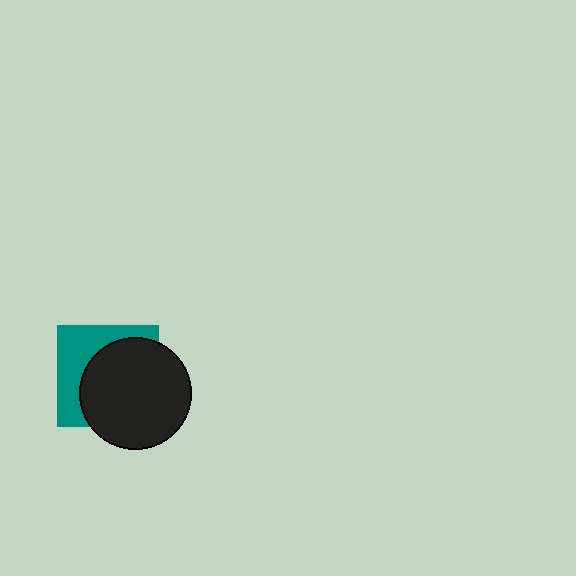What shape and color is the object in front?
The object in front is a black circle.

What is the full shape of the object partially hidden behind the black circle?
The partially hidden object is a teal square.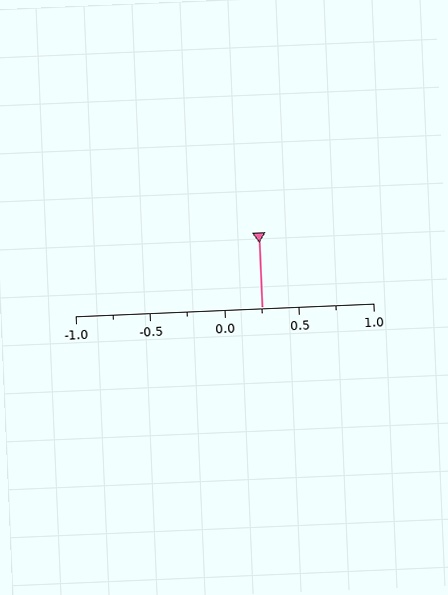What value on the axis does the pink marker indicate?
The marker indicates approximately 0.25.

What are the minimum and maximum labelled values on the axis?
The axis runs from -1.0 to 1.0.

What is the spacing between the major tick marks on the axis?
The major ticks are spaced 0.5 apart.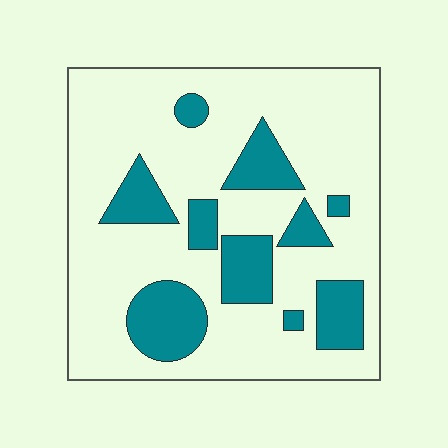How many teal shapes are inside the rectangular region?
10.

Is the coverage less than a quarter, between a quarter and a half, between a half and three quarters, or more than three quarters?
Less than a quarter.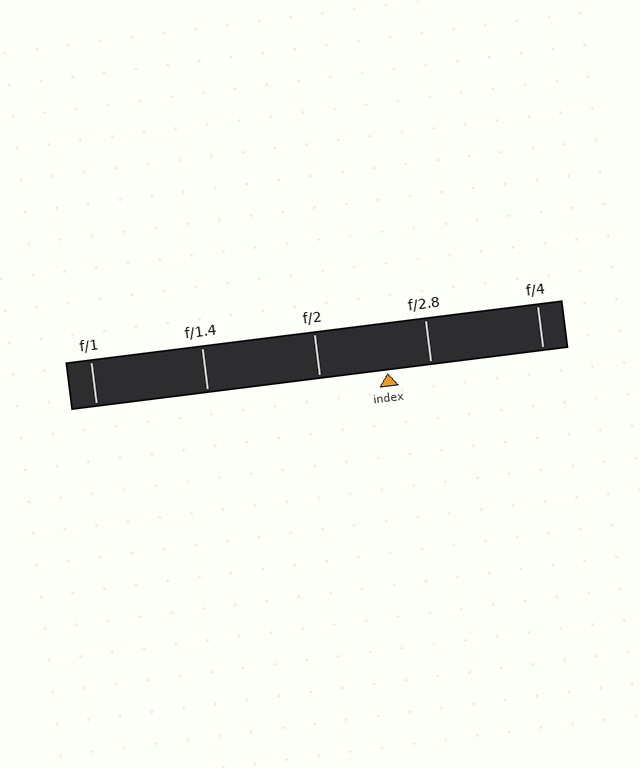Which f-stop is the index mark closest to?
The index mark is closest to f/2.8.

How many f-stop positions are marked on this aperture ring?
There are 5 f-stop positions marked.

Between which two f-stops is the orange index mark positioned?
The index mark is between f/2 and f/2.8.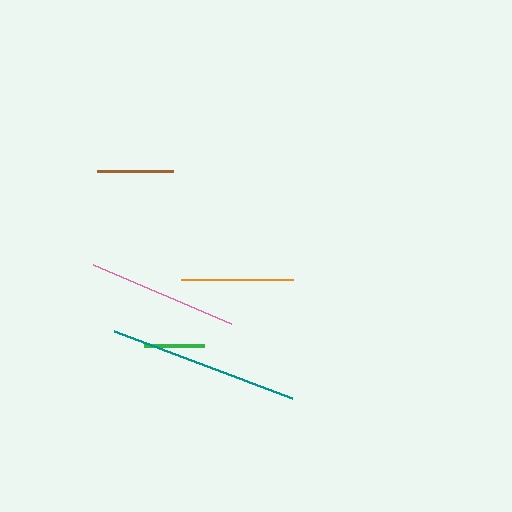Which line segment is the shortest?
The green line is the shortest at approximately 60 pixels.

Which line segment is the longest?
The teal line is the longest at approximately 190 pixels.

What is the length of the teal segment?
The teal segment is approximately 190 pixels long.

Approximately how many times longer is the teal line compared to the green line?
The teal line is approximately 3.2 times the length of the green line.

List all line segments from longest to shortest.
From longest to shortest: teal, pink, orange, brown, green.